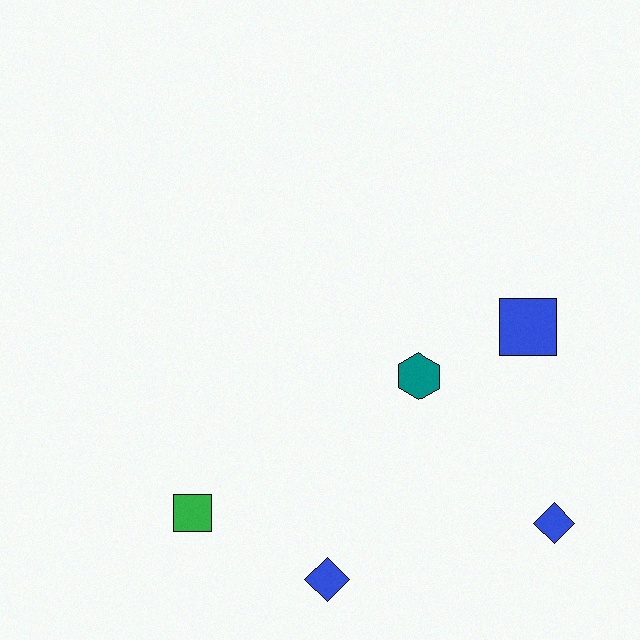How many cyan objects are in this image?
There are no cyan objects.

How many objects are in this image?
There are 5 objects.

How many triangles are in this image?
There are no triangles.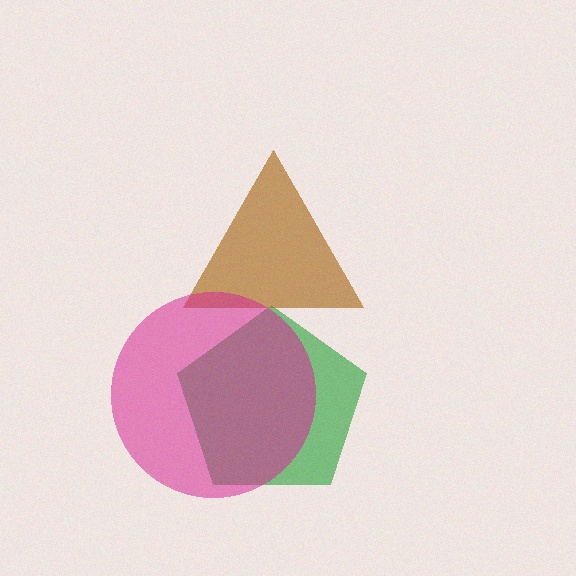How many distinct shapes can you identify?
There are 3 distinct shapes: a green pentagon, a brown triangle, a magenta circle.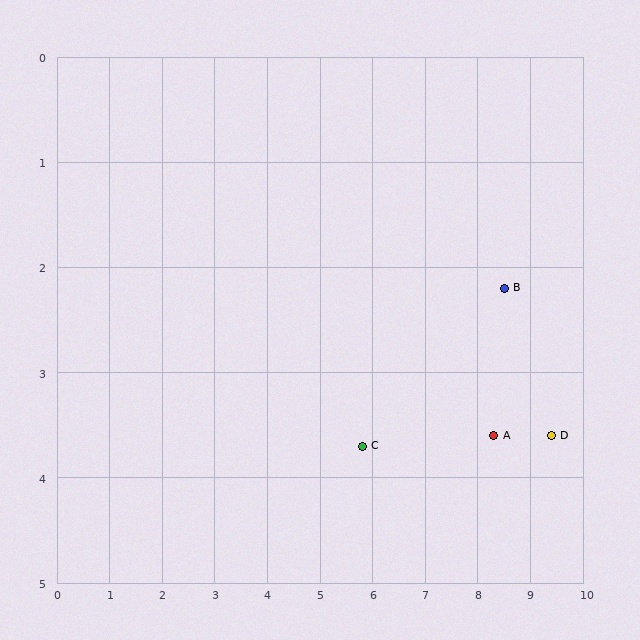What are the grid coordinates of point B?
Point B is at approximately (8.5, 2.2).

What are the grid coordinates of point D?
Point D is at approximately (9.4, 3.6).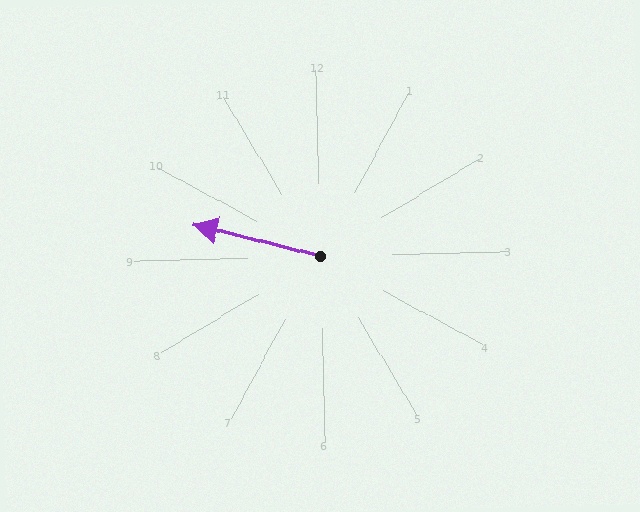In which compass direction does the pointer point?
West.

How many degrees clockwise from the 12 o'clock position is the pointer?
Approximately 285 degrees.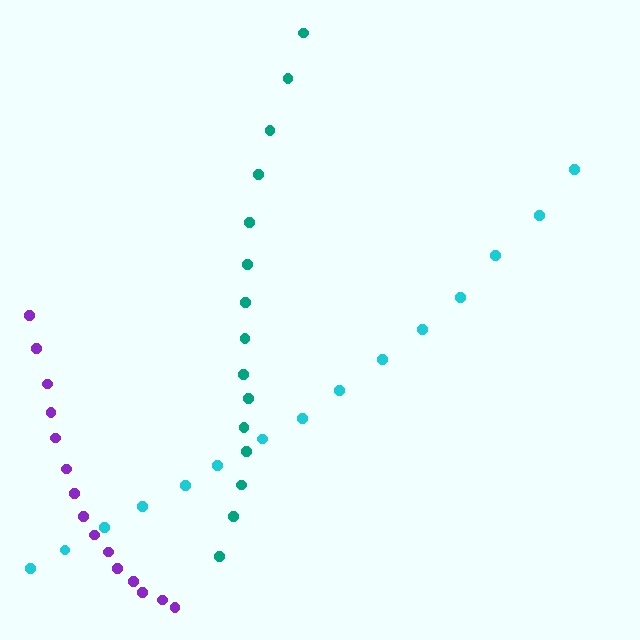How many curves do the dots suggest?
There are 3 distinct paths.